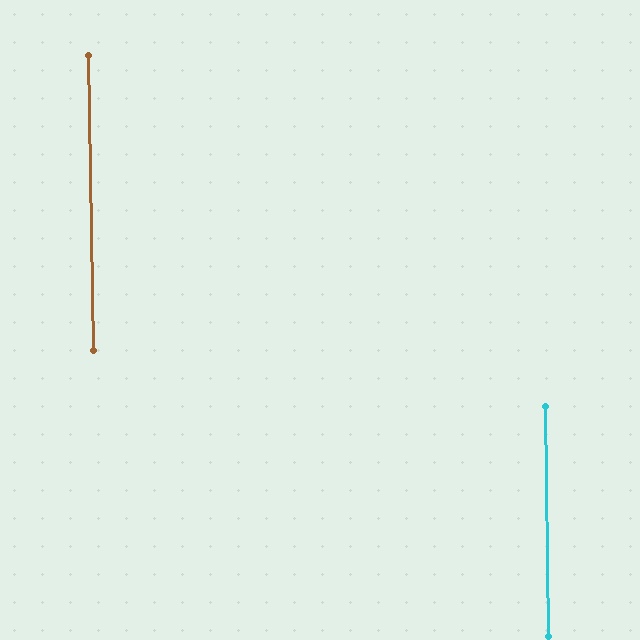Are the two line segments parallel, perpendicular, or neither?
Parallel — their directions differ by only 0.3°.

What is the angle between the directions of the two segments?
Approximately 0 degrees.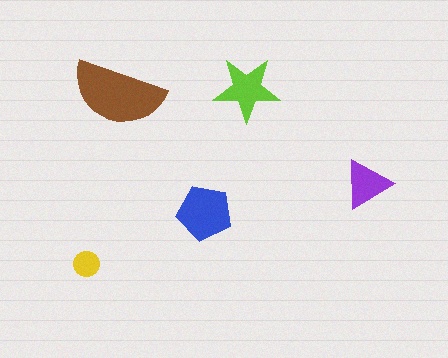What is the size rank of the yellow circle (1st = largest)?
5th.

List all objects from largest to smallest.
The brown semicircle, the blue pentagon, the lime star, the purple triangle, the yellow circle.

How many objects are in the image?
There are 5 objects in the image.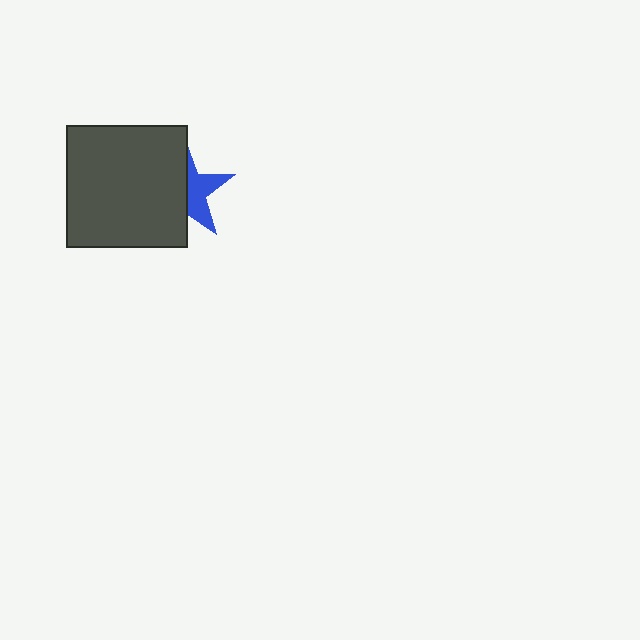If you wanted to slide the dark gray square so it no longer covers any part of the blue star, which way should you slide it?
Slide it left — that is the most direct way to separate the two shapes.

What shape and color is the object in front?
The object in front is a dark gray square.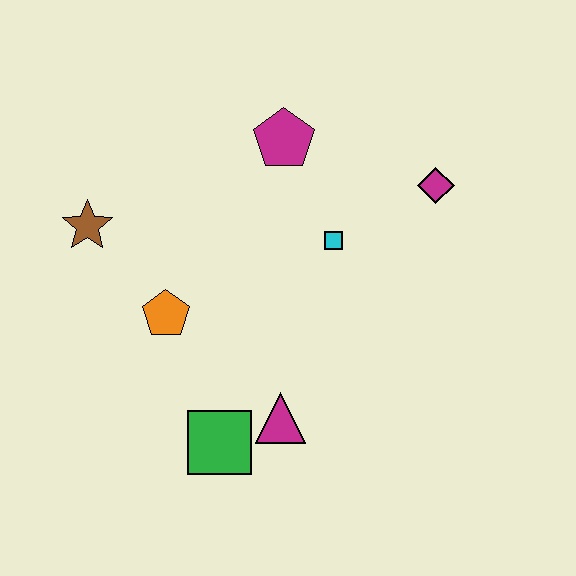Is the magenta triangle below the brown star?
Yes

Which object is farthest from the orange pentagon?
The magenta diamond is farthest from the orange pentagon.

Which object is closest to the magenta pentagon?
The cyan square is closest to the magenta pentagon.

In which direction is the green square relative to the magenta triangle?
The green square is to the left of the magenta triangle.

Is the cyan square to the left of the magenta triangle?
No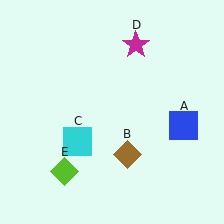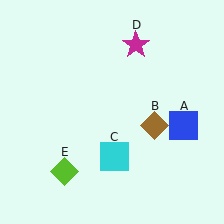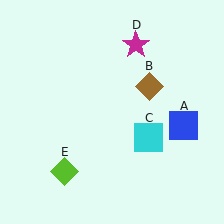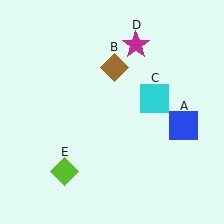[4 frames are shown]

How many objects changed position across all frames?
2 objects changed position: brown diamond (object B), cyan square (object C).